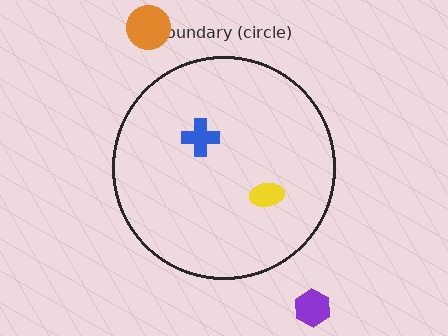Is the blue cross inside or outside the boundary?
Inside.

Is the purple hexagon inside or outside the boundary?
Outside.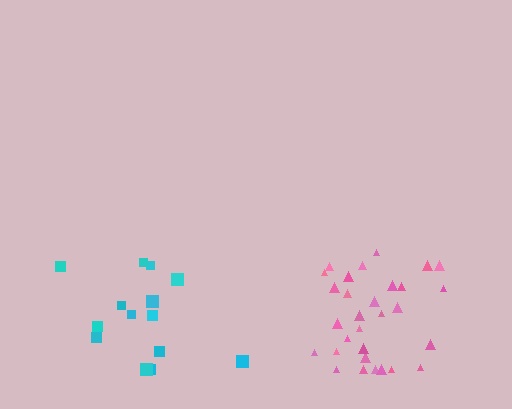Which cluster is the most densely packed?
Pink.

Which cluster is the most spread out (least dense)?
Cyan.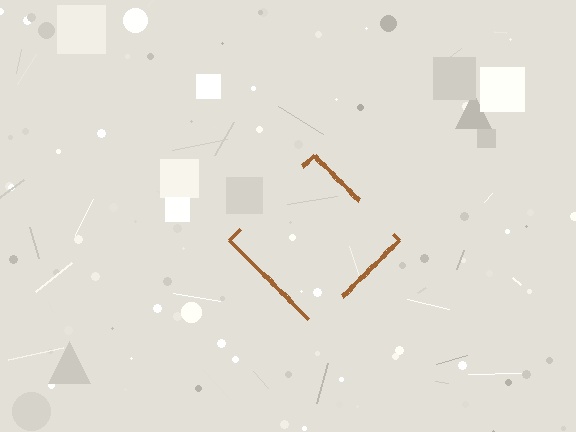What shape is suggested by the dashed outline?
The dashed outline suggests a diamond.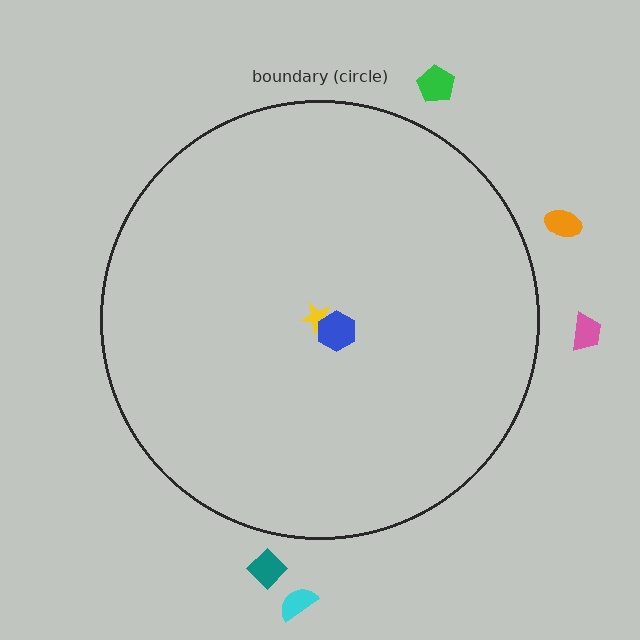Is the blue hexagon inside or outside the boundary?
Inside.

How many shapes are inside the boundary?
2 inside, 5 outside.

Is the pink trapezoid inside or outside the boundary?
Outside.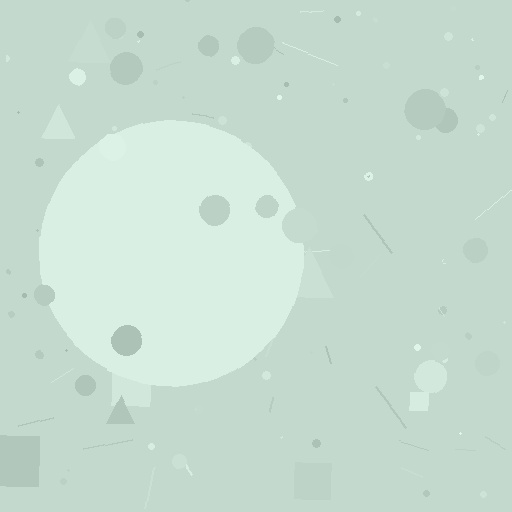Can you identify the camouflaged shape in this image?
The camouflaged shape is a circle.